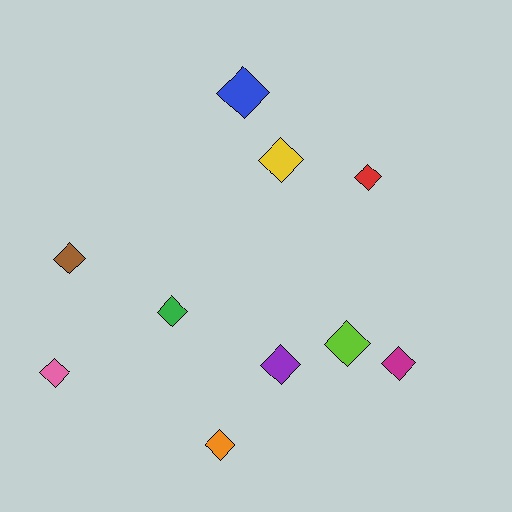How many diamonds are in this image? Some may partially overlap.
There are 10 diamonds.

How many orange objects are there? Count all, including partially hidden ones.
There is 1 orange object.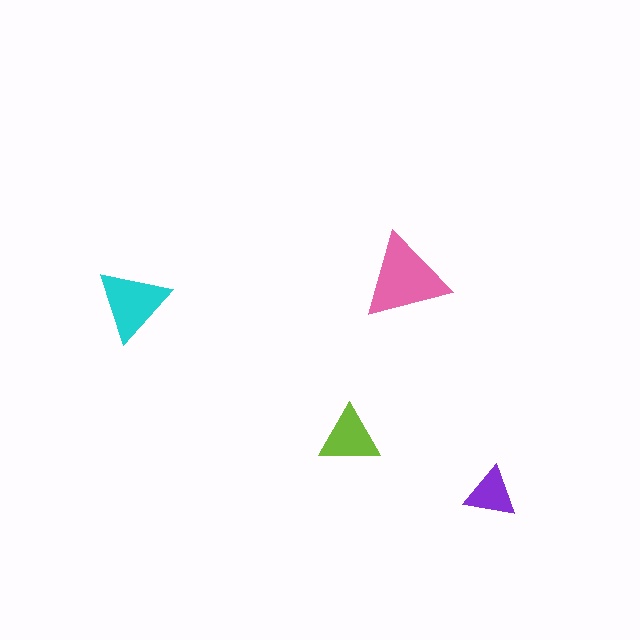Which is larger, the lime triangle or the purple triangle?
The lime one.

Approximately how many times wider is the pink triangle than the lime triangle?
About 1.5 times wider.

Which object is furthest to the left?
The cyan triangle is leftmost.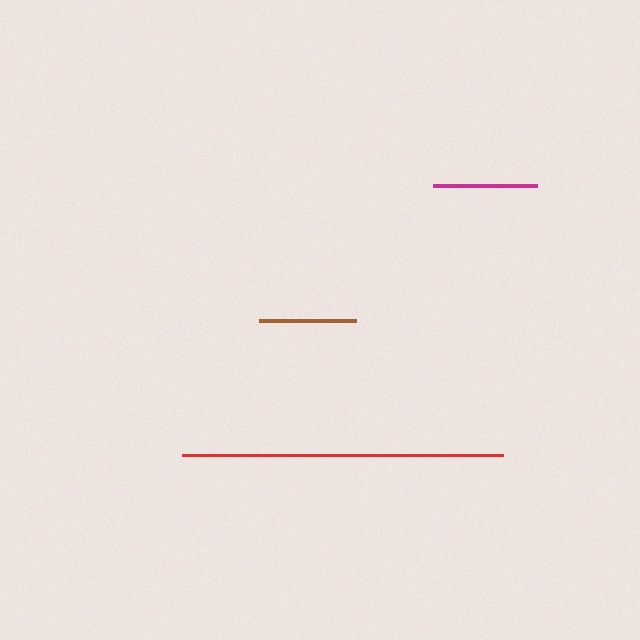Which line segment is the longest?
The red line is the longest at approximately 322 pixels.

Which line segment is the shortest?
The brown line is the shortest at approximately 97 pixels.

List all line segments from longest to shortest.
From longest to shortest: red, magenta, brown.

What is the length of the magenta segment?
The magenta segment is approximately 104 pixels long.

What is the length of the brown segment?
The brown segment is approximately 97 pixels long.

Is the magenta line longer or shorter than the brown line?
The magenta line is longer than the brown line.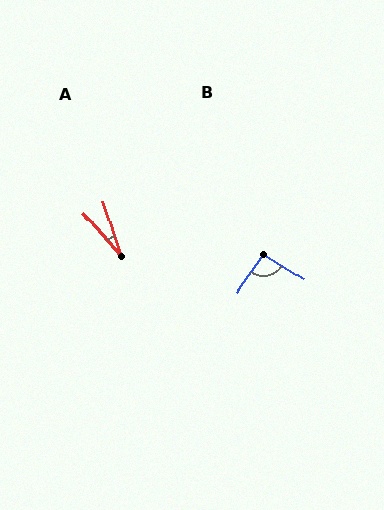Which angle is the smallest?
A, at approximately 23 degrees.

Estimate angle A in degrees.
Approximately 23 degrees.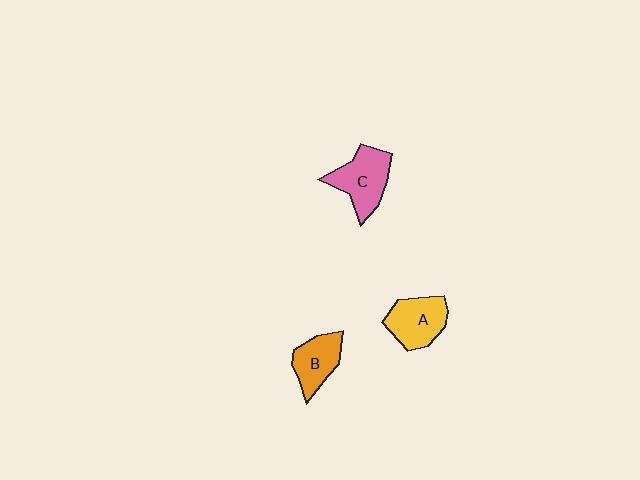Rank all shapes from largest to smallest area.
From largest to smallest: C (pink), A (yellow), B (orange).